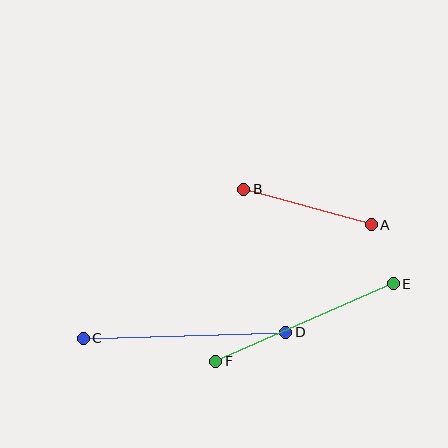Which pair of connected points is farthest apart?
Points C and D are farthest apart.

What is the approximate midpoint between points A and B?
The midpoint is at approximately (307, 207) pixels.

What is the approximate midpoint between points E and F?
The midpoint is at approximately (305, 323) pixels.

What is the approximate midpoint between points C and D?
The midpoint is at approximately (185, 335) pixels.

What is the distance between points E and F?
The distance is approximately 194 pixels.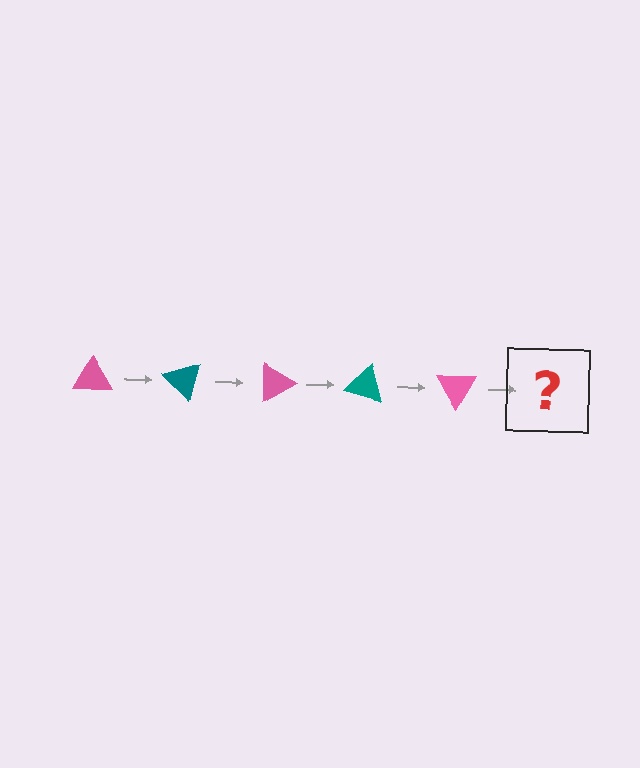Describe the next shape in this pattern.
It should be a teal triangle, rotated 225 degrees from the start.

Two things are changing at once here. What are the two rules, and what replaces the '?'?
The two rules are that it rotates 45 degrees each step and the color cycles through pink and teal. The '?' should be a teal triangle, rotated 225 degrees from the start.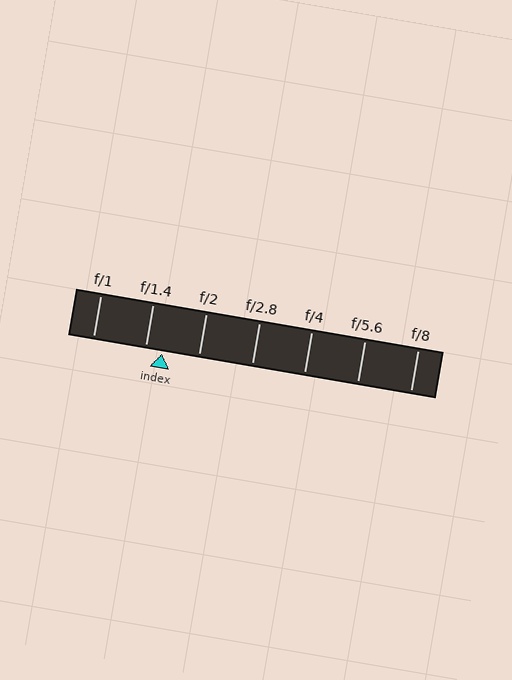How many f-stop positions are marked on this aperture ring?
There are 7 f-stop positions marked.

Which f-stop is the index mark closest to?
The index mark is closest to f/1.4.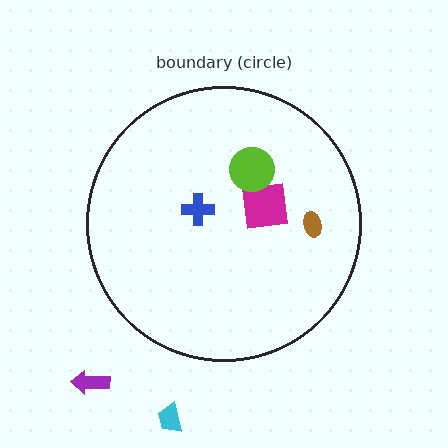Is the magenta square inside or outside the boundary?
Inside.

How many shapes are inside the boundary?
4 inside, 2 outside.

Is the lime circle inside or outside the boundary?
Inside.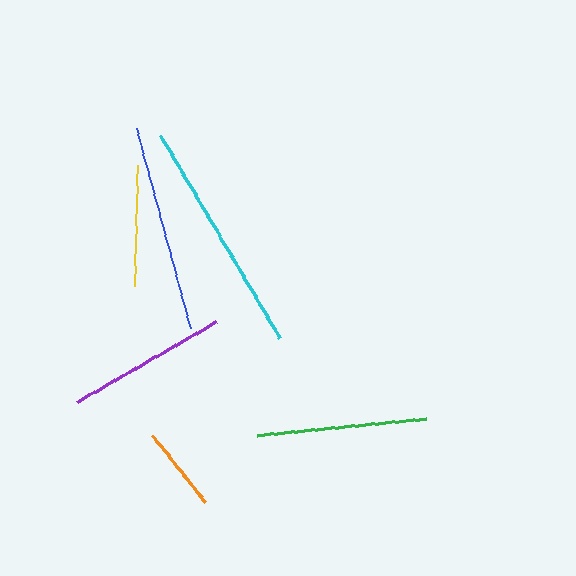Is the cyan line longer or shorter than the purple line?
The cyan line is longer than the purple line.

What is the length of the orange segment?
The orange segment is approximately 85 pixels long.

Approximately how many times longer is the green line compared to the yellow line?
The green line is approximately 1.4 times the length of the yellow line.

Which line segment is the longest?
The cyan line is the longest at approximately 234 pixels.